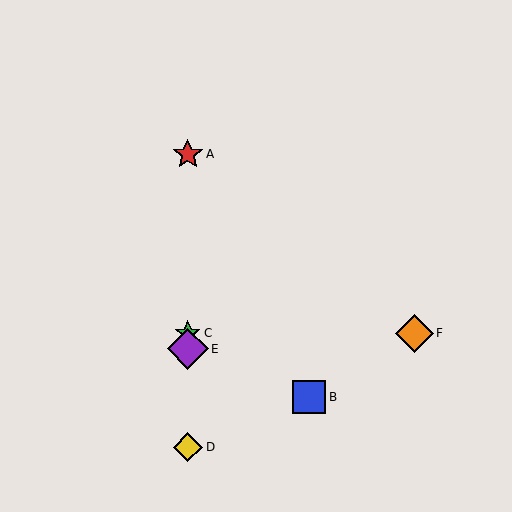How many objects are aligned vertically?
4 objects (A, C, D, E) are aligned vertically.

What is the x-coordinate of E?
Object E is at x≈188.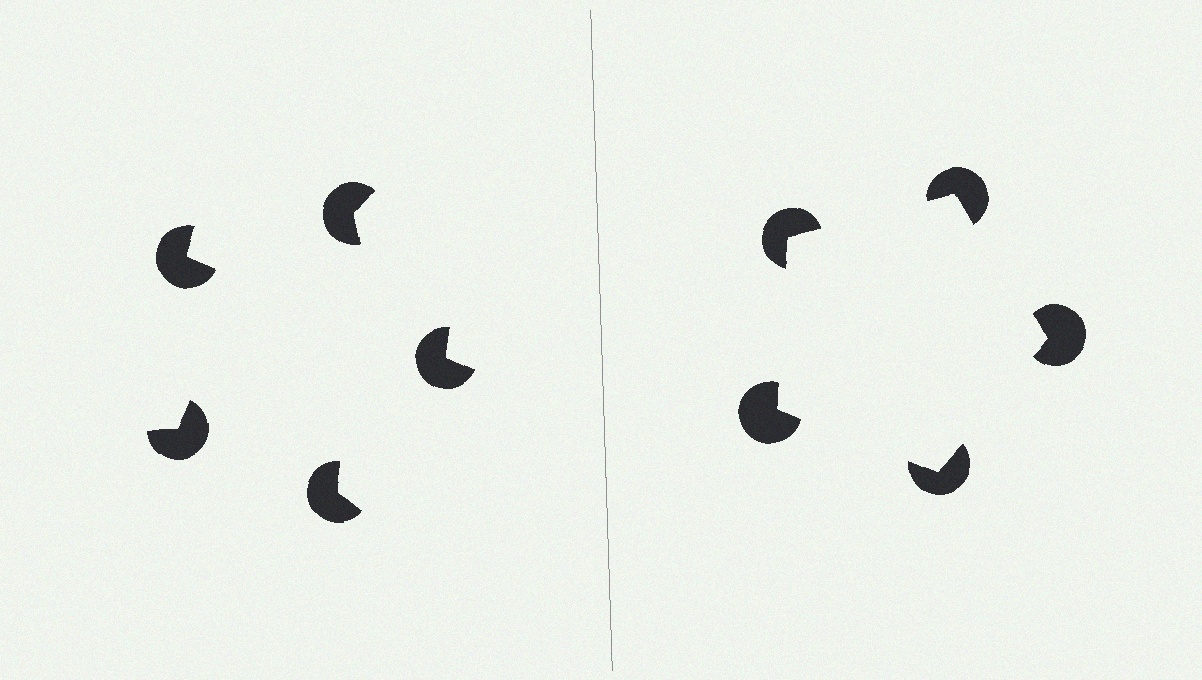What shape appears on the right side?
An illusory pentagon.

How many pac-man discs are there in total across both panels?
10 — 5 on each side.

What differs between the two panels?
The pac-man discs are positioned identically on both sides; only the wedge orientations differ. On the right they align to a pentagon; on the left they are misaligned.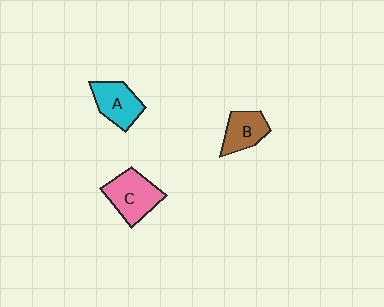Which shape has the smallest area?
Shape B (brown).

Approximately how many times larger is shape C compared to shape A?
Approximately 1.2 times.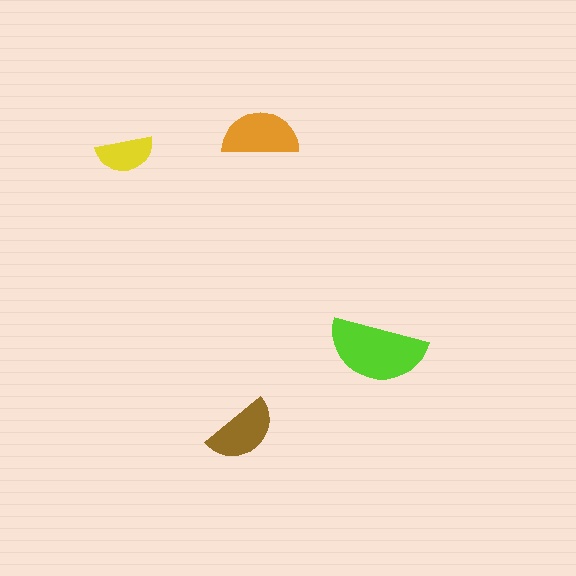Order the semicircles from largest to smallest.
the lime one, the orange one, the brown one, the yellow one.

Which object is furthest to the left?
The yellow semicircle is leftmost.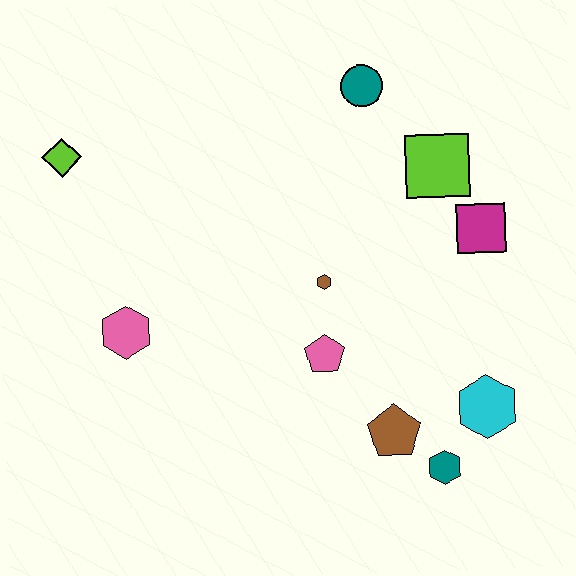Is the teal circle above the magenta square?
Yes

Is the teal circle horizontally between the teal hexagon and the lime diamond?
Yes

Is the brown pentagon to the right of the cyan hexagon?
No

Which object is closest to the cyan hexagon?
The teal hexagon is closest to the cyan hexagon.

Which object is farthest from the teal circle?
The teal hexagon is farthest from the teal circle.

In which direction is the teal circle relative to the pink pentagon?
The teal circle is above the pink pentagon.